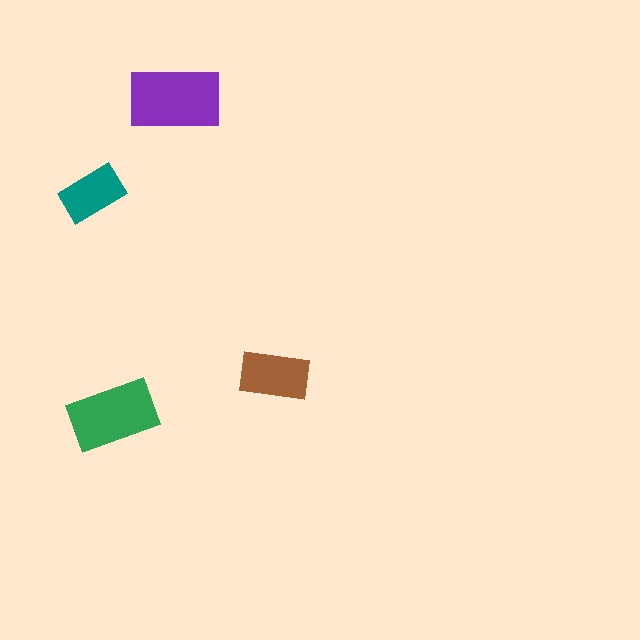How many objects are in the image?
There are 4 objects in the image.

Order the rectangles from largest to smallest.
the purple one, the green one, the brown one, the teal one.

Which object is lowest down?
The green rectangle is bottommost.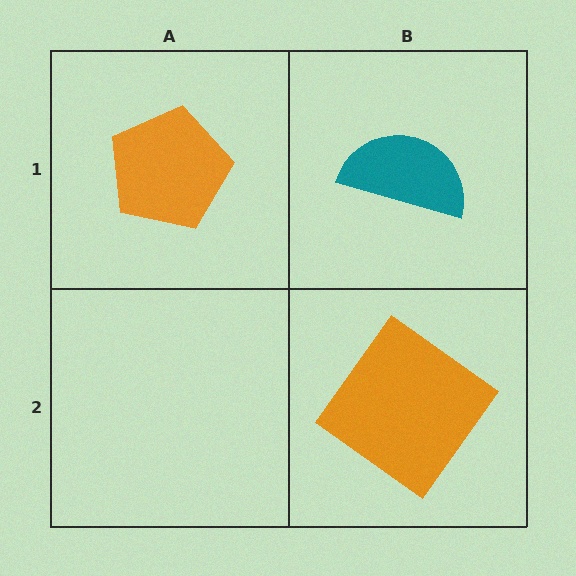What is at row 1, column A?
An orange pentagon.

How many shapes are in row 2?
1 shape.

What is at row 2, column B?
An orange diamond.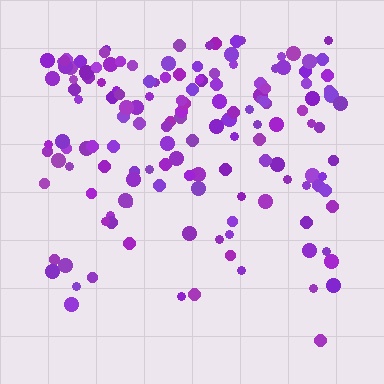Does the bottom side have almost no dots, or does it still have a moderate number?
Still a moderate number, just noticeably fewer than the top.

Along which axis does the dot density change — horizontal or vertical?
Vertical.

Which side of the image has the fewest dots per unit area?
The bottom.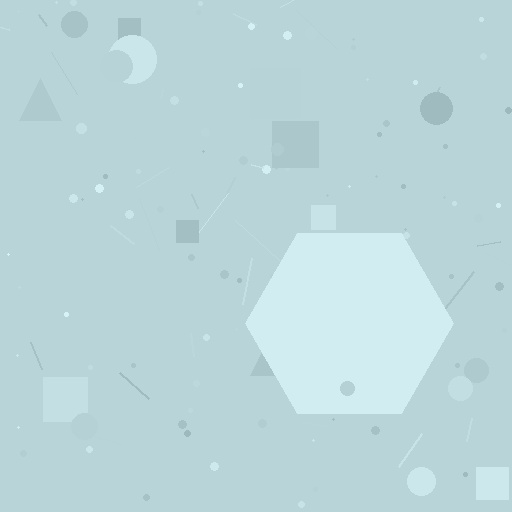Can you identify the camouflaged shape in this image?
The camouflaged shape is a hexagon.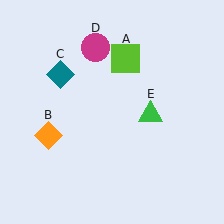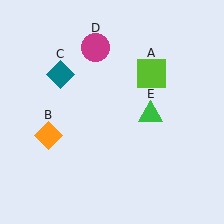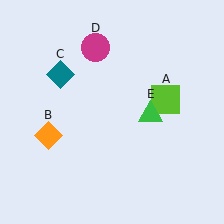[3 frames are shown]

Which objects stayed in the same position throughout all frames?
Orange diamond (object B) and teal diamond (object C) and magenta circle (object D) and green triangle (object E) remained stationary.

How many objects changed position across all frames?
1 object changed position: lime square (object A).